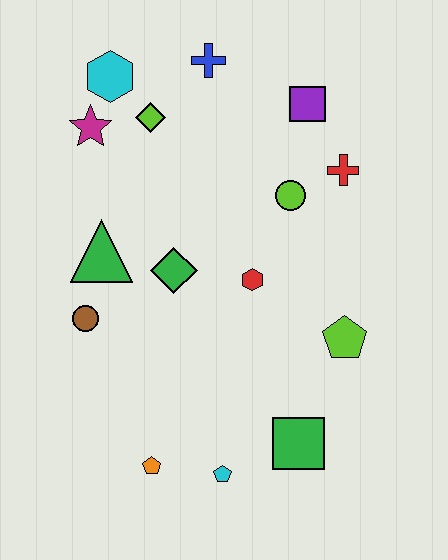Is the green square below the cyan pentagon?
No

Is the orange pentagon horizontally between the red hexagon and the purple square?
No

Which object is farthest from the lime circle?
The orange pentagon is farthest from the lime circle.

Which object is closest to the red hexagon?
The green diamond is closest to the red hexagon.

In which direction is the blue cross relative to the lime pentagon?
The blue cross is above the lime pentagon.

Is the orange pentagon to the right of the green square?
No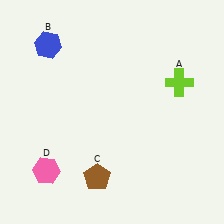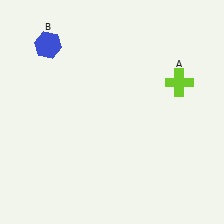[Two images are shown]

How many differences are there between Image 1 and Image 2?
There are 2 differences between the two images.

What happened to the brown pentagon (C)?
The brown pentagon (C) was removed in Image 2. It was in the bottom-left area of Image 1.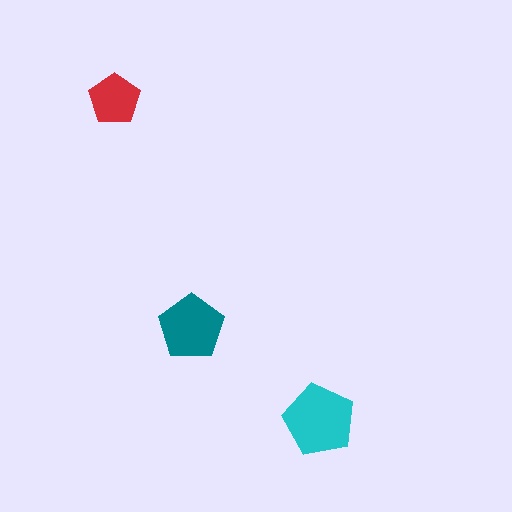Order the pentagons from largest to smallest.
the cyan one, the teal one, the red one.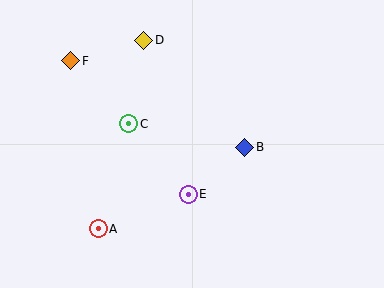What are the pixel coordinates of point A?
Point A is at (98, 229).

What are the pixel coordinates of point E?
Point E is at (188, 194).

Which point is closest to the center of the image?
Point E at (188, 194) is closest to the center.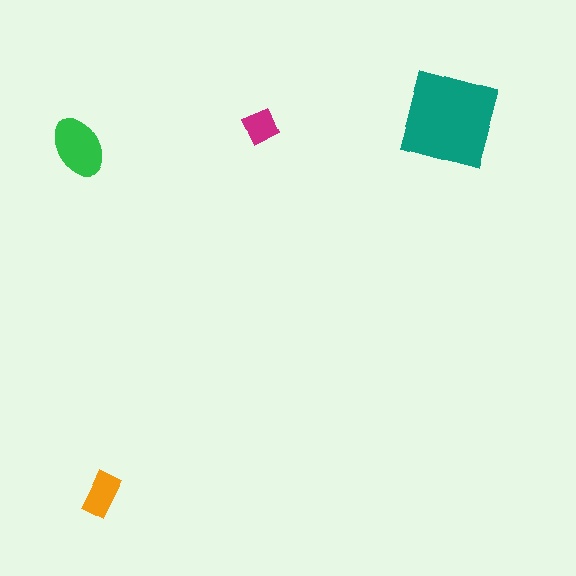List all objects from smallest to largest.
The magenta square, the orange rectangle, the green ellipse, the teal square.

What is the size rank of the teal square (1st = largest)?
1st.